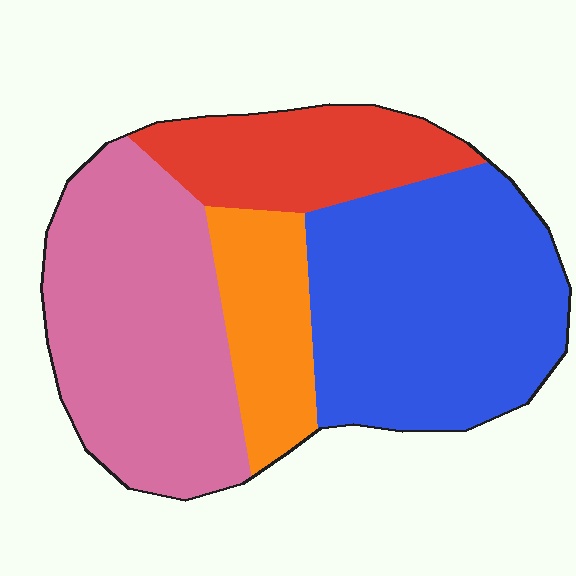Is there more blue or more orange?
Blue.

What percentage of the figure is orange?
Orange covers roughly 15% of the figure.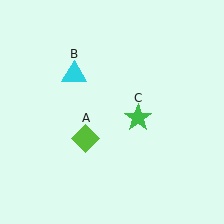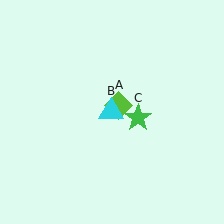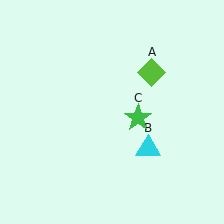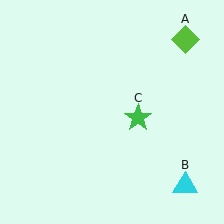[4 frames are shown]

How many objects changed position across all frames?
2 objects changed position: lime diamond (object A), cyan triangle (object B).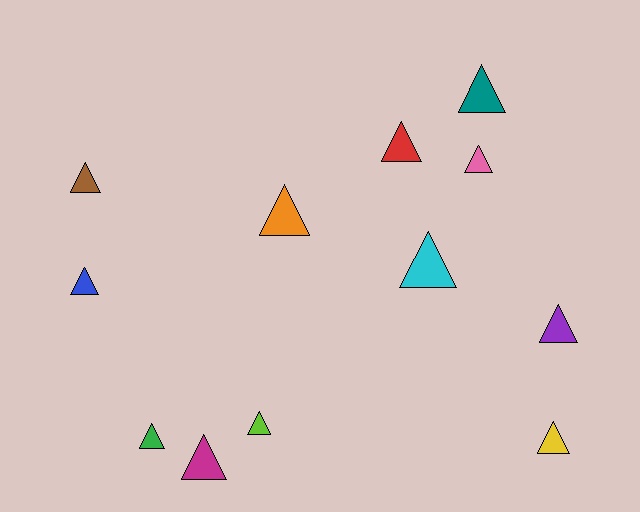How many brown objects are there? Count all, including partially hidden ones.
There is 1 brown object.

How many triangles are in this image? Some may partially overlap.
There are 12 triangles.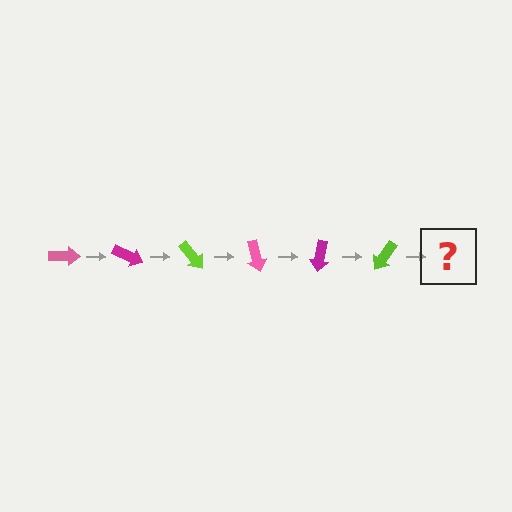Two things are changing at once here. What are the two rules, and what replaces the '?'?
The two rules are that it rotates 25 degrees each step and the color cycles through pink, magenta, and lime. The '?' should be a pink arrow, rotated 150 degrees from the start.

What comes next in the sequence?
The next element should be a pink arrow, rotated 150 degrees from the start.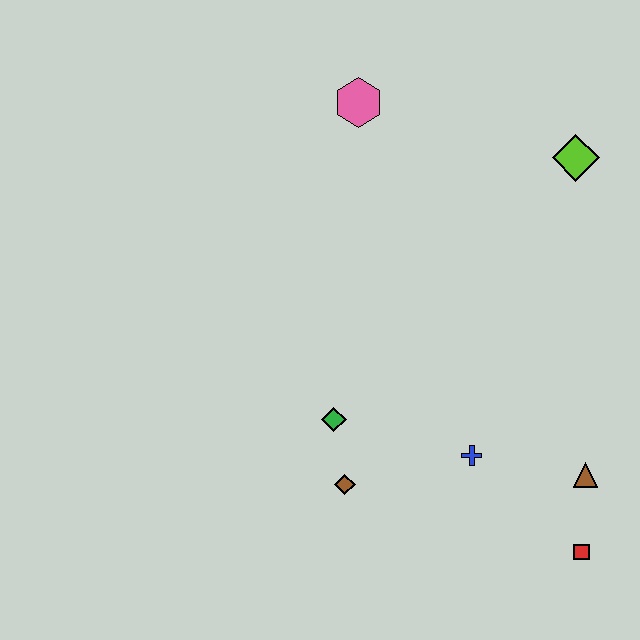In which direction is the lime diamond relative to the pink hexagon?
The lime diamond is to the right of the pink hexagon.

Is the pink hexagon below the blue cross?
No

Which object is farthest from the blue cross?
The pink hexagon is farthest from the blue cross.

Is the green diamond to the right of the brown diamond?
No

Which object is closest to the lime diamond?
The pink hexagon is closest to the lime diamond.